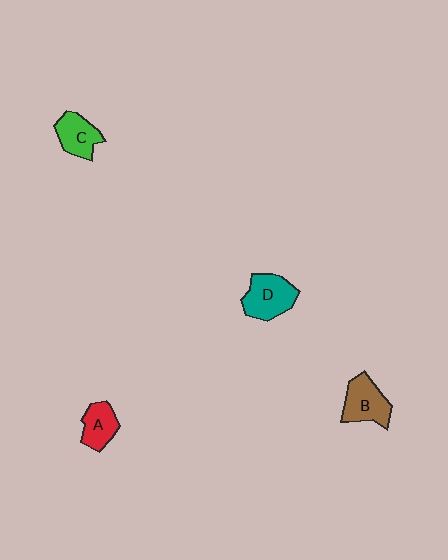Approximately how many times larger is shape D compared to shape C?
Approximately 1.3 times.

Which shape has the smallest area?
Shape A (red).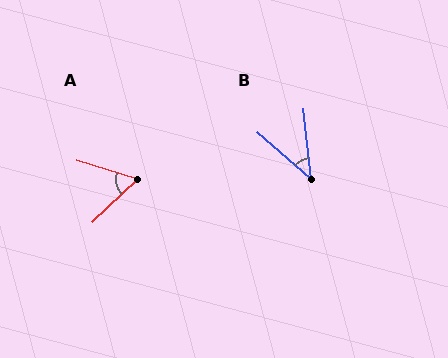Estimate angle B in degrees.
Approximately 43 degrees.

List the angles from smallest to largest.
B (43°), A (60°).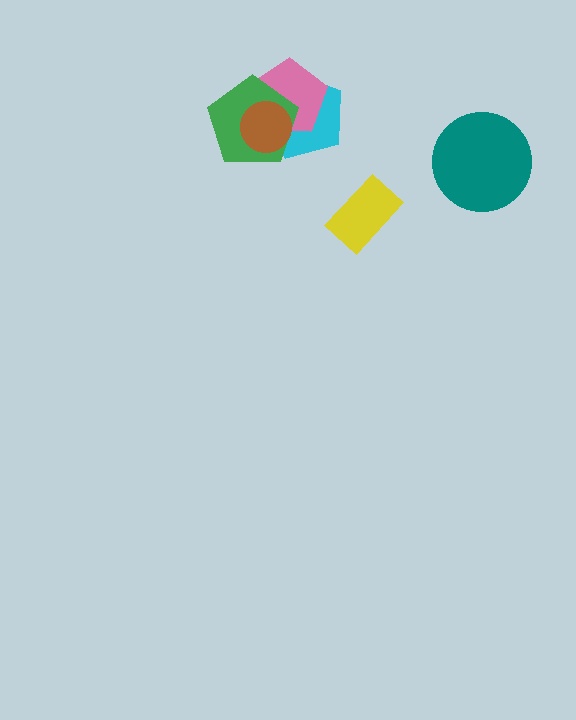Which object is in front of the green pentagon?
The brown circle is in front of the green pentagon.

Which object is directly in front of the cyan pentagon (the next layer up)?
The pink pentagon is directly in front of the cyan pentagon.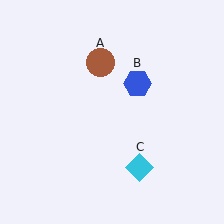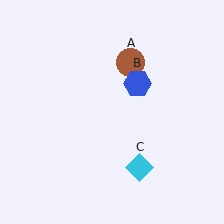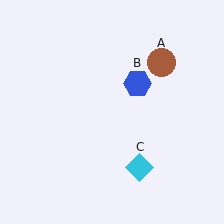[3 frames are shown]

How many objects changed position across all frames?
1 object changed position: brown circle (object A).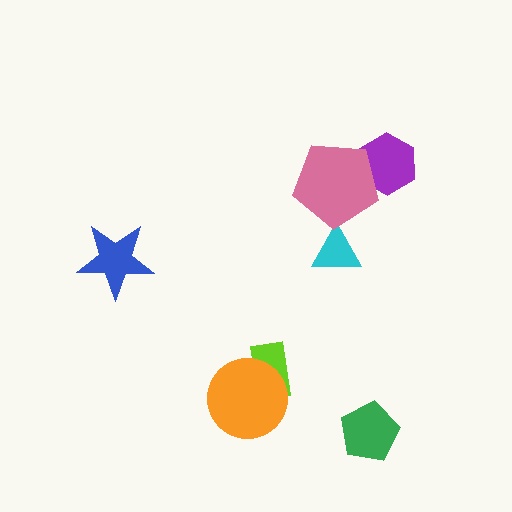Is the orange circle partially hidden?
No, no other shape covers it.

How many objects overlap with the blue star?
0 objects overlap with the blue star.